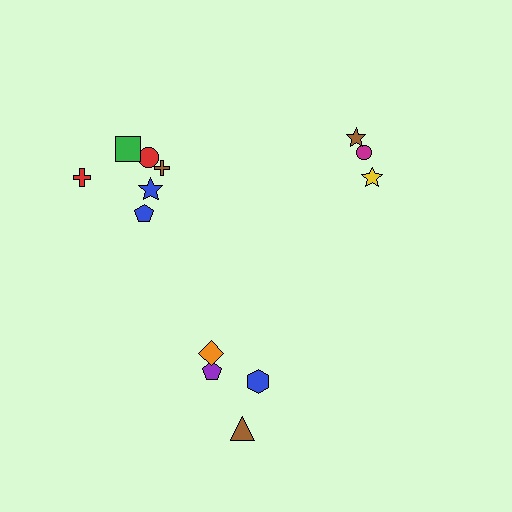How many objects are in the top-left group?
There are 6 objects.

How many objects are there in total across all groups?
There are 13 objects.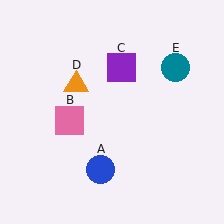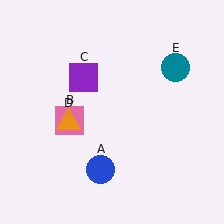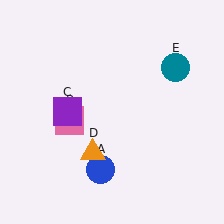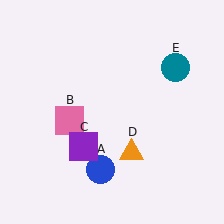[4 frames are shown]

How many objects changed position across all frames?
2 objects changed position: purple square (object C), orange triangle (object D).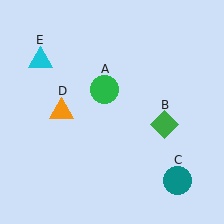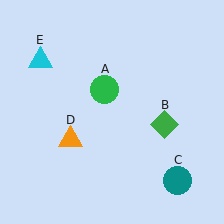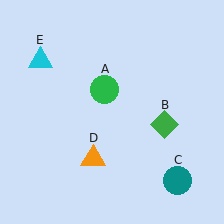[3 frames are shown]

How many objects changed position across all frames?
1 object changed position: orange triangle (object D).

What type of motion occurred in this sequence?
The orange triangle (object D) rotated counterclockwise around the center of the scene.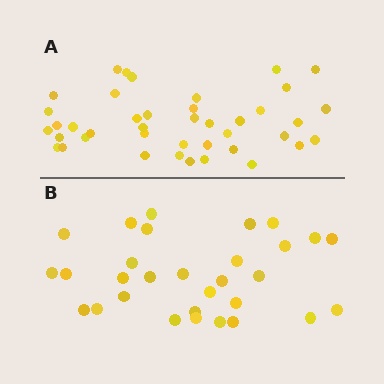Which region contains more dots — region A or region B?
Region A (the top region) has more dots.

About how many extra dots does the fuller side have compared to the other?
Region A has roughly 12 or so more dots than region B.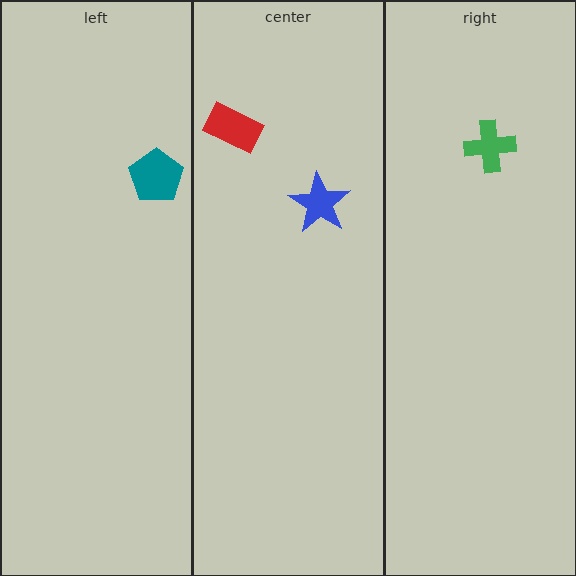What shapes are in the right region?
The green cross.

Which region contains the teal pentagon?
The left region.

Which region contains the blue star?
The center region.